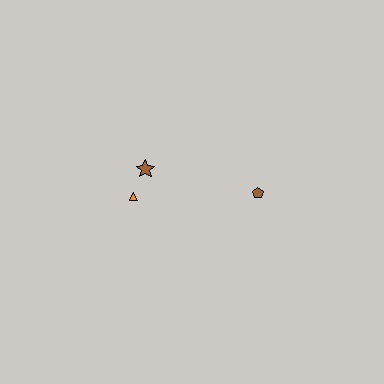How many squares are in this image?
There are no squares.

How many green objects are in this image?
There are no green objects.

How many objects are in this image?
There are 3 objects.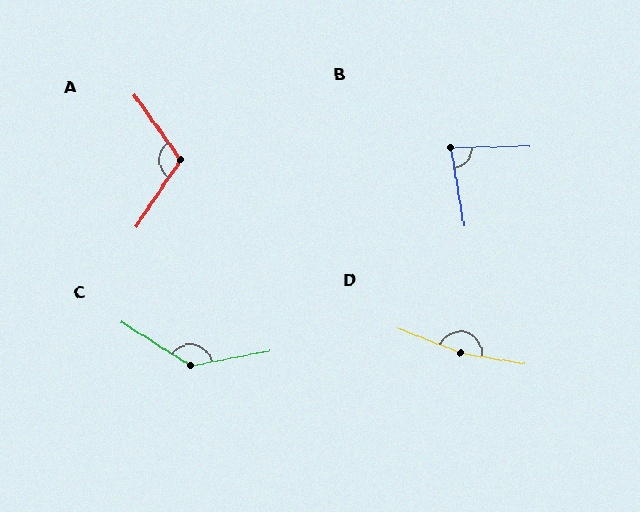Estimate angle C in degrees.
Approximately 137 degrees.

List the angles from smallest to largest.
B (81°), A (111°), C (137°), D (168°).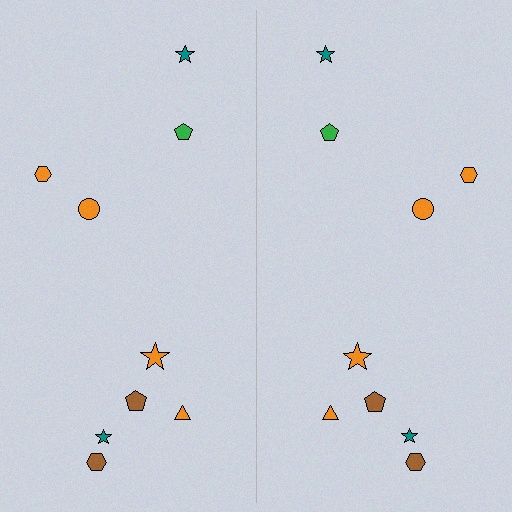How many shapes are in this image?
There are 18 shapes in this image.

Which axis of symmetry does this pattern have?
The pattern has a vertical axis of symmetry running through the center of the image.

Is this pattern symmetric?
Yes, this pattern has bilateral (reflection) symmetry.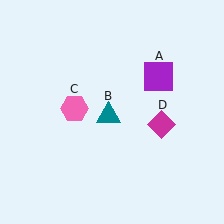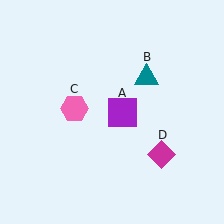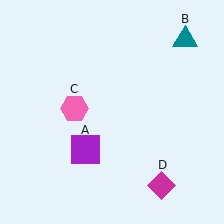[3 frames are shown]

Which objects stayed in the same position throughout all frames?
Pink hexagon (object C) remained stationary.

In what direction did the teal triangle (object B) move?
The teal triangle (object B) moved up and to the right.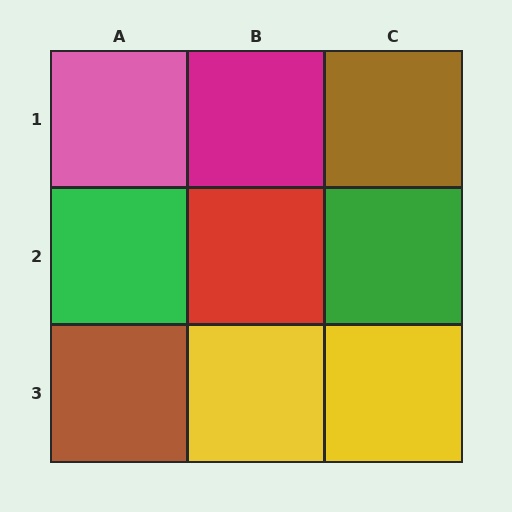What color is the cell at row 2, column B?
Red.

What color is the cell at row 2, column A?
Green.